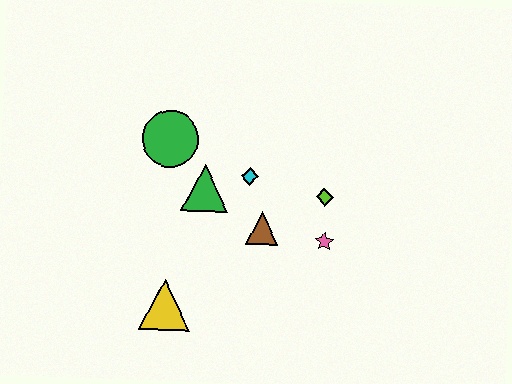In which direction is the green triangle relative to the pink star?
The green triangle is to the left of the pink star.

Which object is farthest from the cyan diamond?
The yellow triangle is farthest from the cyan diamond.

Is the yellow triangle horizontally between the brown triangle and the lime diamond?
No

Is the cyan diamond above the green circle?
No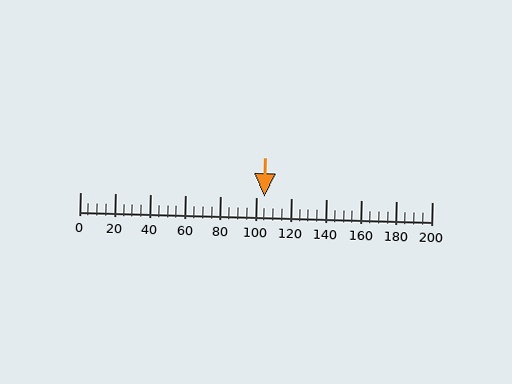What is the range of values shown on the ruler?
The ruler shows values from 0 to 200.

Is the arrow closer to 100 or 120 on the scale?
The arrow is closer to 100.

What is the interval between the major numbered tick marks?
The major tick marks are spaced 20 units apart.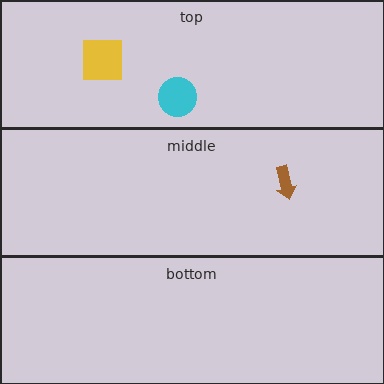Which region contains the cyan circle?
The top region.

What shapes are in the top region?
The cyan circle, the yellow square.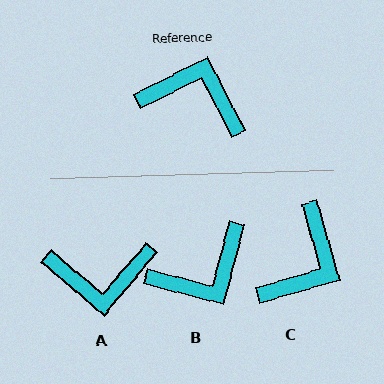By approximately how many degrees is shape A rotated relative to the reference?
Approximately 158 degrees clockwise.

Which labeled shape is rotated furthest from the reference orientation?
A, about 158 degrees away.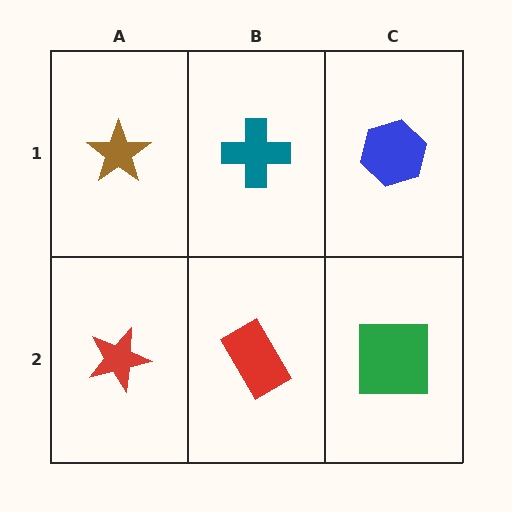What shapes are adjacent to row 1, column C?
A green square (row 2, column C), a teal cross (row 1, column B).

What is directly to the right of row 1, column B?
A blue hexagon.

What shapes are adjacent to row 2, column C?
A blue hexagon (row 1, column C), a red rectangle (row 2, column B).